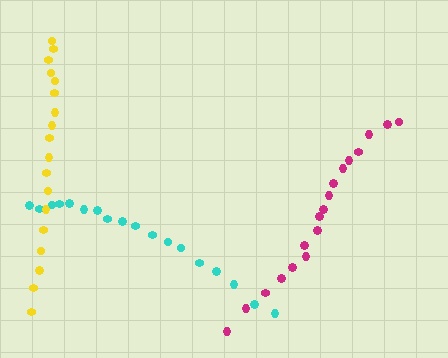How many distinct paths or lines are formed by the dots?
There are 3 distinct paths.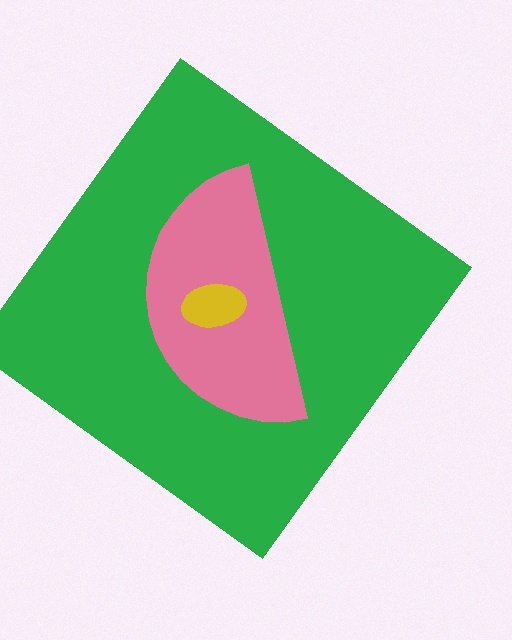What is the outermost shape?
The green diamond.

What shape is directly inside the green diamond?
The pink semicircle.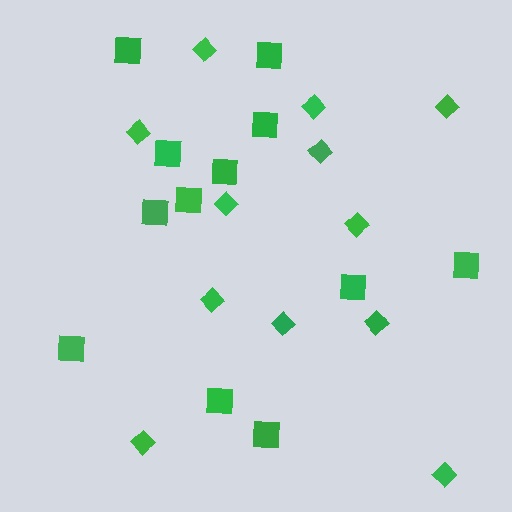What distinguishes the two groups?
There are 2 groups: one group of squares (12) and one group of diamonds (12).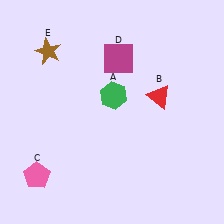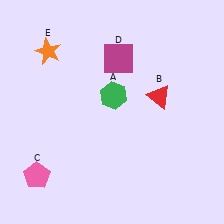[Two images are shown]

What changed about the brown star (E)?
In Image 1, E is brown. In Image 2, it changed to orange.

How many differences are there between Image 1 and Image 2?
There is 1 difference between the two images.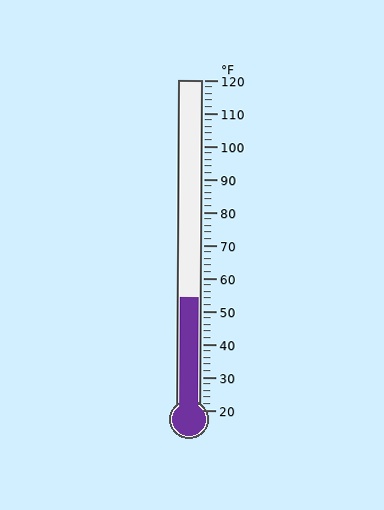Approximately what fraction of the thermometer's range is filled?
The thermometer is filled to approximately 35% of its range.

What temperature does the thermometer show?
The thermometer shows approximately 54°F.